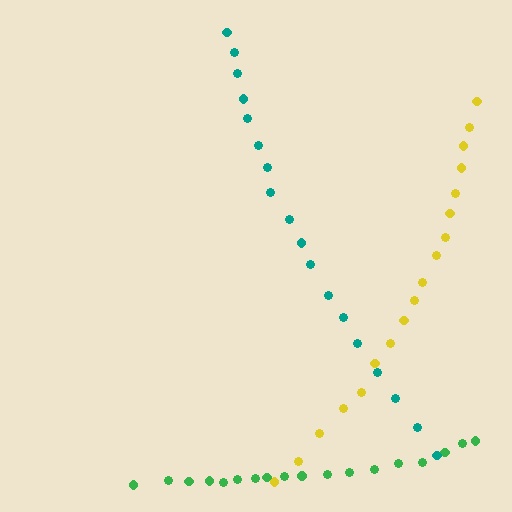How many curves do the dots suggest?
There are 3 distinct paths.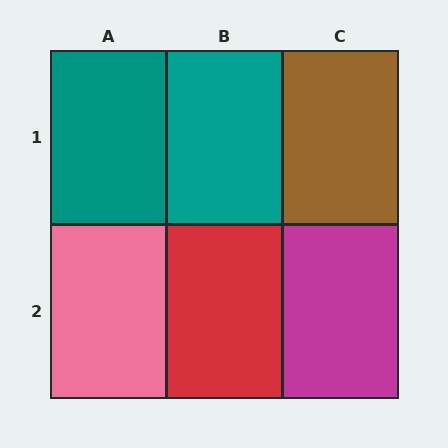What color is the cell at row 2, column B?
Red.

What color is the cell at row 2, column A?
Pink.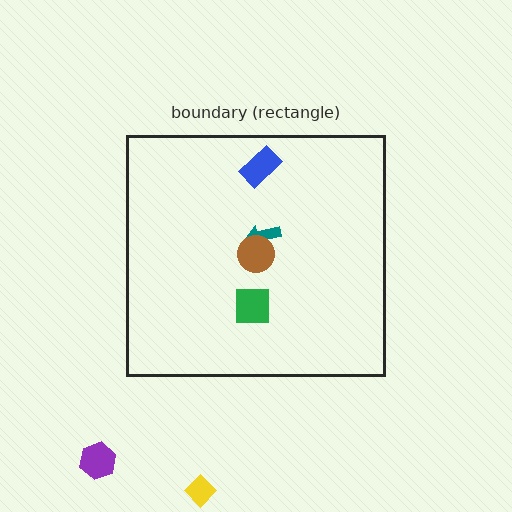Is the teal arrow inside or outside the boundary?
Inside.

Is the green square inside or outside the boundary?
Inside.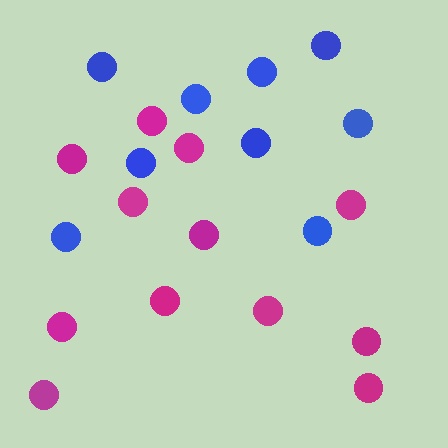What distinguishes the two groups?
There are 2 groups: one group of magenta circles (12) and one group of blue circles (9).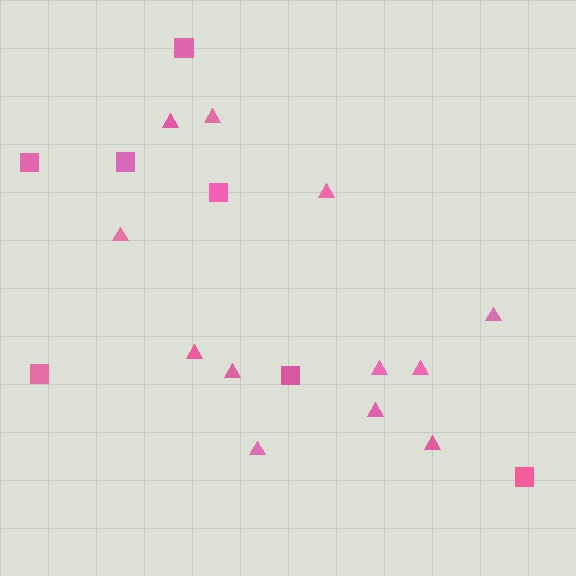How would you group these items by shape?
There are 2 groups: one group of triangles (12) and one group of squares (7).